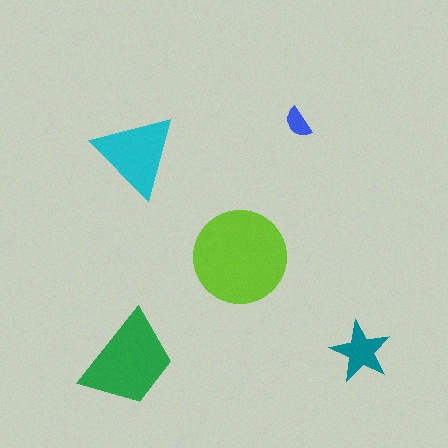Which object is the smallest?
The blue semicircle.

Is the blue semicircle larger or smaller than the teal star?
Smaller.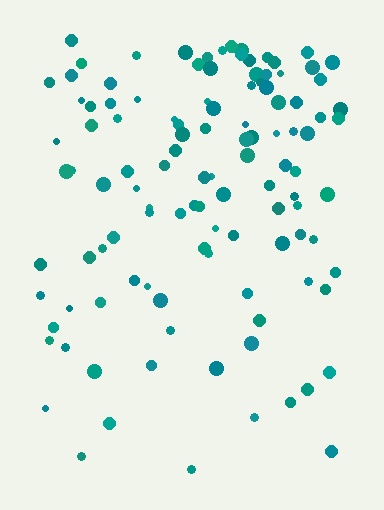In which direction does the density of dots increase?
From bottom to top, with the top side densest.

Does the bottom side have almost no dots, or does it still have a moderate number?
Still a moderate number, just noticeably fewer than the top.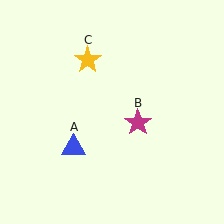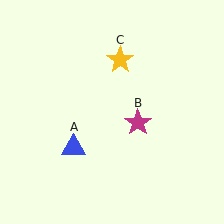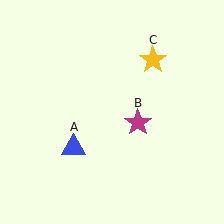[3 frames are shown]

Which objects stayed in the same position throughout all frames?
Blue triangle (object A) and magenta star (object B) remained stationary.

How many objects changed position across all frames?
1 object changed position: yellow star (object C).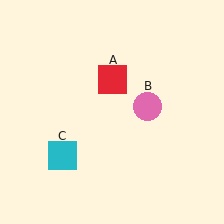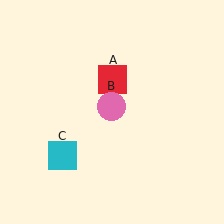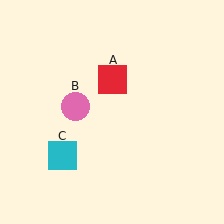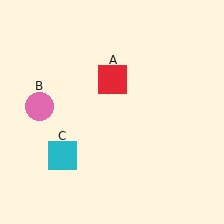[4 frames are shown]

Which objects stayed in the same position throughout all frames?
Red square (object A) and cyan square (object C) remained stationary.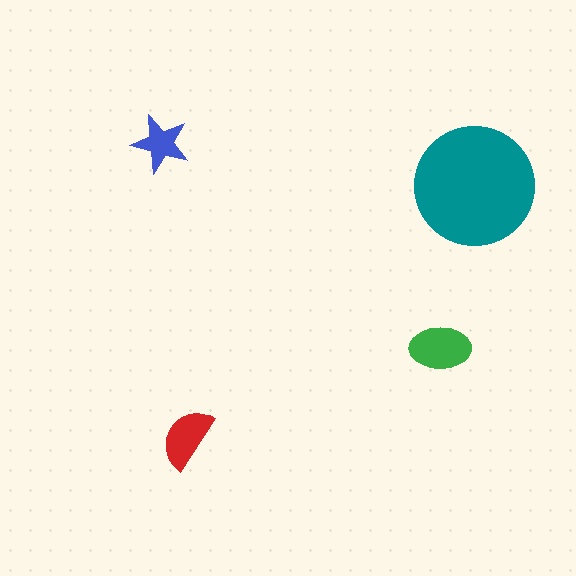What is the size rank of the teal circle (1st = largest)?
1st.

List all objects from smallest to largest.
The blue star, the red semicircle, the green ellipse, the teal circle.